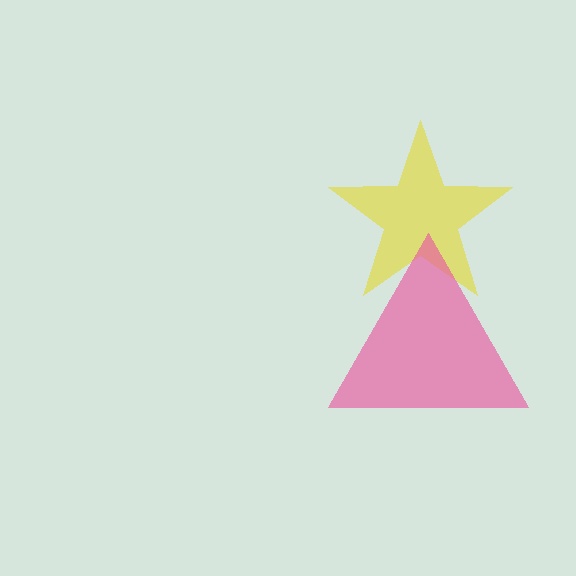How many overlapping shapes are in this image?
There are 2 overlapping shapes in the image.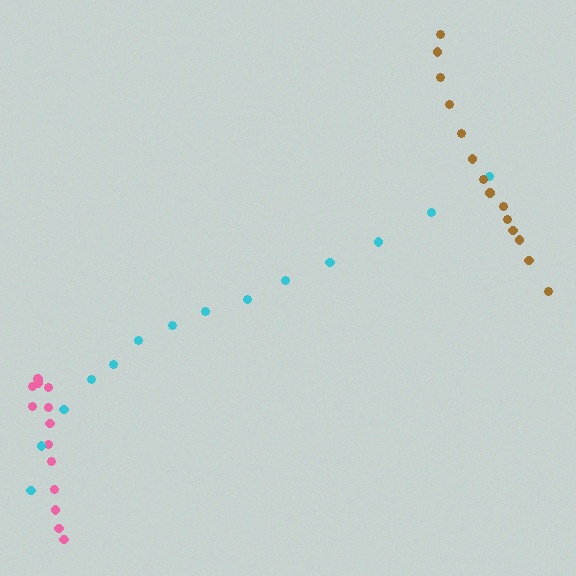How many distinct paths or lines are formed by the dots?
There are 3 distinct paths.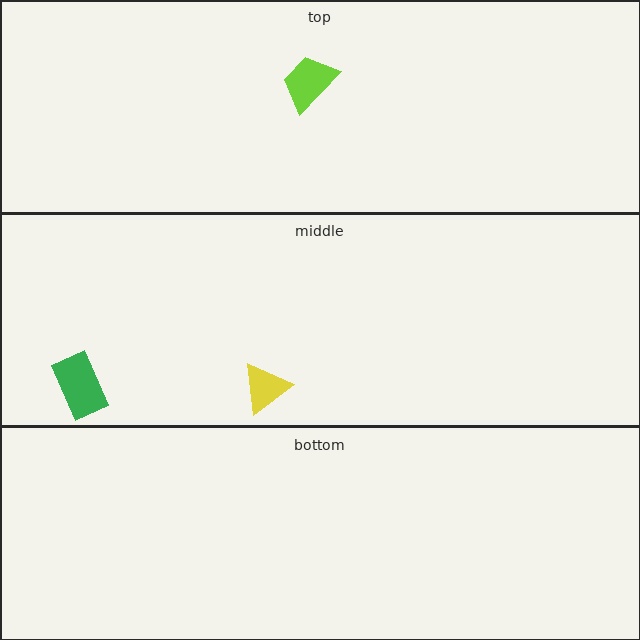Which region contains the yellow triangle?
The middle region.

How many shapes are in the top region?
1.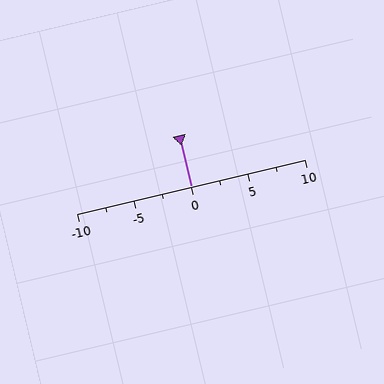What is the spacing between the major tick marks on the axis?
The major ticks are spaced 5 apart.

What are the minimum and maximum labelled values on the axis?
The axis runs from -10 to 10.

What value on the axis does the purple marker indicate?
The marker indicates approximately 0.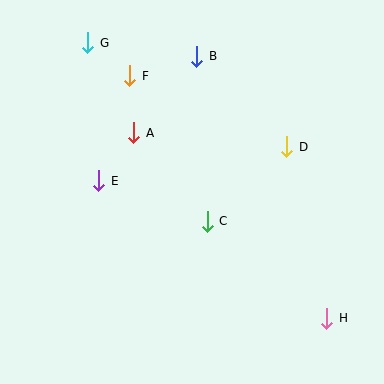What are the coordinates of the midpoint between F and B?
The midpoint between F and B is at (163, 66).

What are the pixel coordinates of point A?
Point A is at (134, 133).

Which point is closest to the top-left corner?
Point G is closest to the top-left corner.